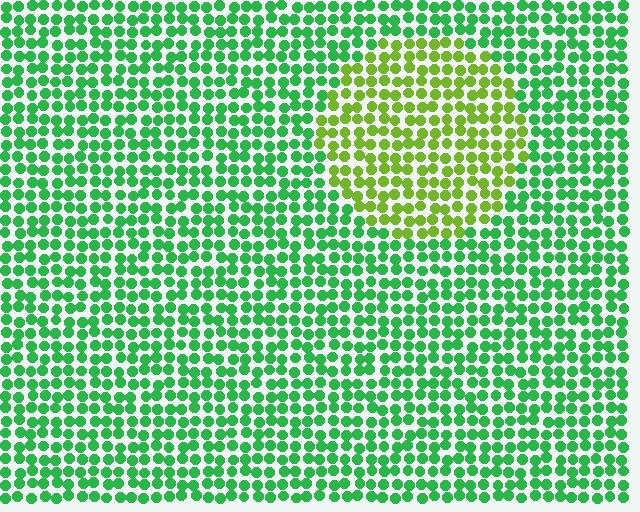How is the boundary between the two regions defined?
The boundary is defined purely by a slight shift in hue (about 44 degrees). Spacing, size, and orientation are identical on both sides.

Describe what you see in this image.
The image is filled with small green elements in a uniform arrangement. A circle-shaped region is visible where the elements are tinted to a slightly different hue, forming a subtle color boundary.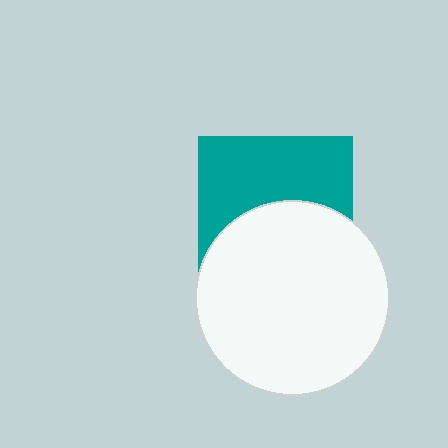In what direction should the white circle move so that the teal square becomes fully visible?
The white circle should move down. That is the shortest direction to clear the overlap and leave the teal square fully visible.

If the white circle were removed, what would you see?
You would see the complete teal square.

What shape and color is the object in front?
The object in front is a white circle.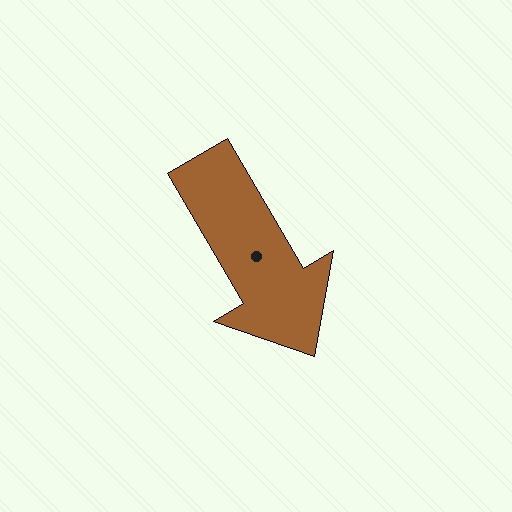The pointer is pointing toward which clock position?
Roughly 5 o'clock.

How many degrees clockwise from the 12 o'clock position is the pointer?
Approximately 150 degrees.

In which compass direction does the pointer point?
Southeast.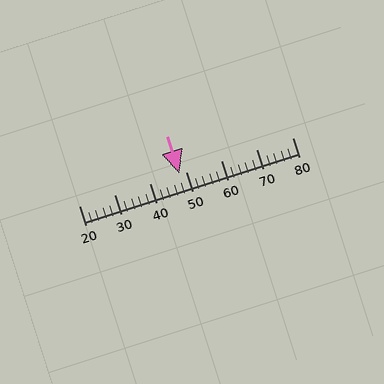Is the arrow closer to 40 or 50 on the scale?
The arrow is closer to 50.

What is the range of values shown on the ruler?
The ruler shows values from 20 to 80.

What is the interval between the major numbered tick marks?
The major tick marks are spaced 10 units apart.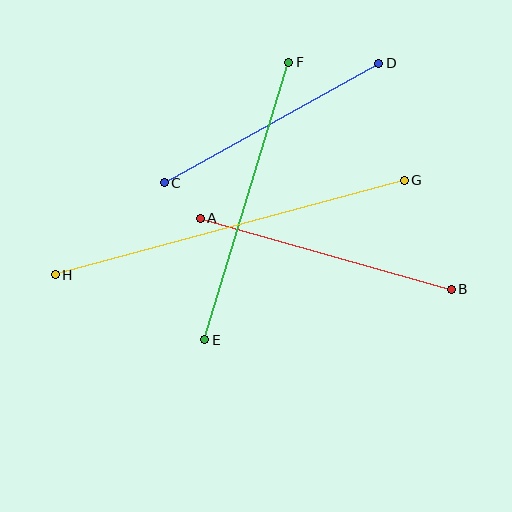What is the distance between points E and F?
The distance is approximately 290 pixels.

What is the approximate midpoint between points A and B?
The midpoint is at approximately (326, 254) pixels.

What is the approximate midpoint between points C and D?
The midpoint is at approximately (272, 123) pixels.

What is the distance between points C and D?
The distance is approximately 246 pixels.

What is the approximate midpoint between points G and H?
The midpoint is at approximately (230, 228) pixels.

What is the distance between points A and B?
The distance is approximately 261 pixels.